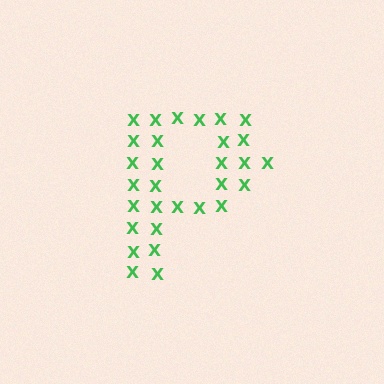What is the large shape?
The large shape is the letter P.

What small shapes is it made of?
It is made of small letter X's.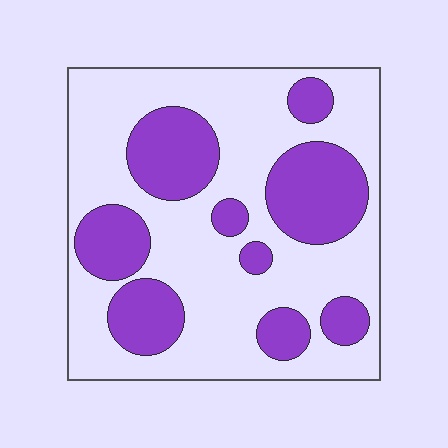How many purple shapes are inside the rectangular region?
9.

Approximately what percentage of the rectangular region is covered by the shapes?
Approximately 35%.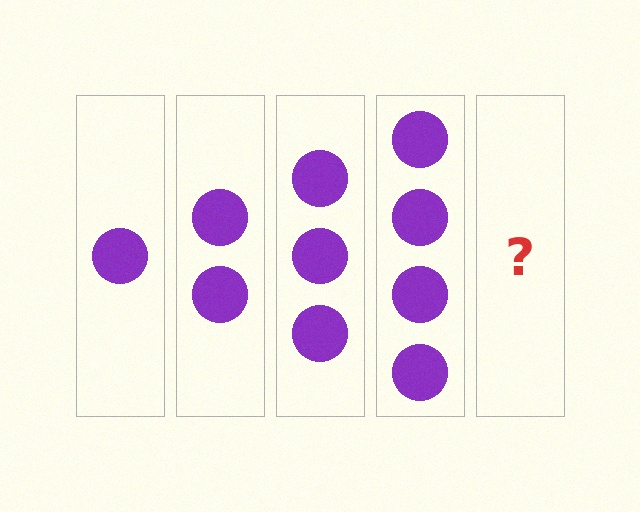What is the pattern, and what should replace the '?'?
The pattern is that each step adds one more circle. The '?' should be 5 circles.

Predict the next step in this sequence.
The next step is 5 circles.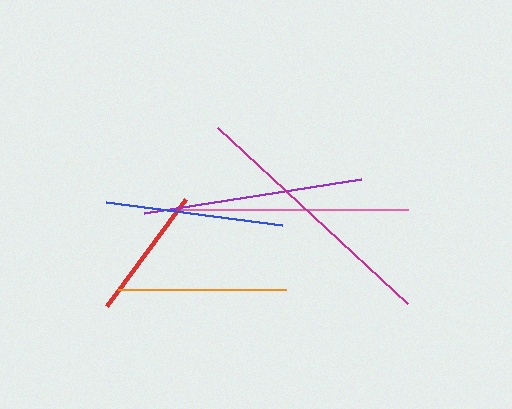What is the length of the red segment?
The red segment is approximately 133 pixels long.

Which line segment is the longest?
The magenta line is the longest at approximately 258 pixels.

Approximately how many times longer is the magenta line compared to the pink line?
The magenta line is approximately 1.1 times the length of the pink line.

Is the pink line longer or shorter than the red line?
The pink line is longer than the red line.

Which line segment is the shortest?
The red line is the shortest at approximately 133 pixels.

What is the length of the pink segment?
The pink segment is approximately 232 pixels long.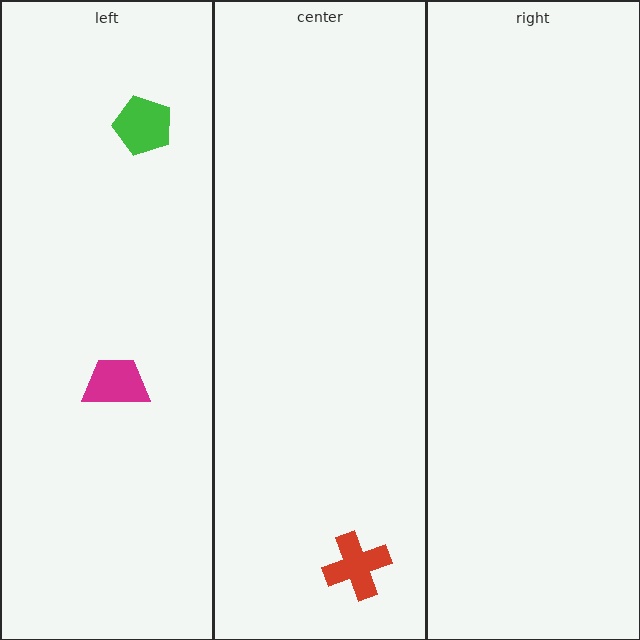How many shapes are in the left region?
2.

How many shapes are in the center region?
1.